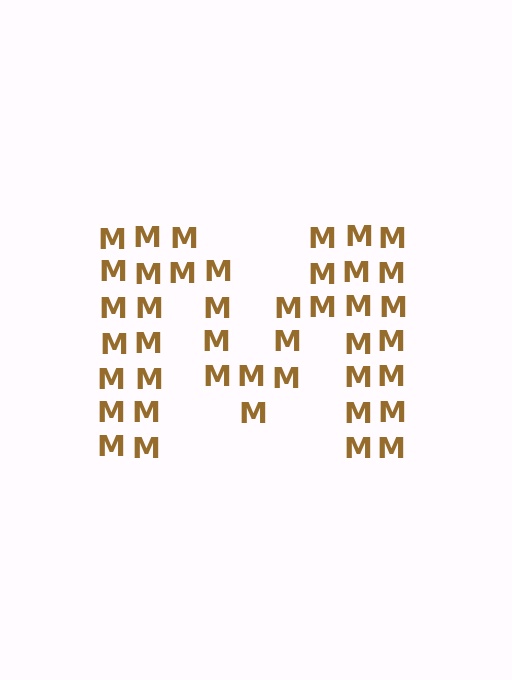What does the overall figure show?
The overall figure shows the letter M.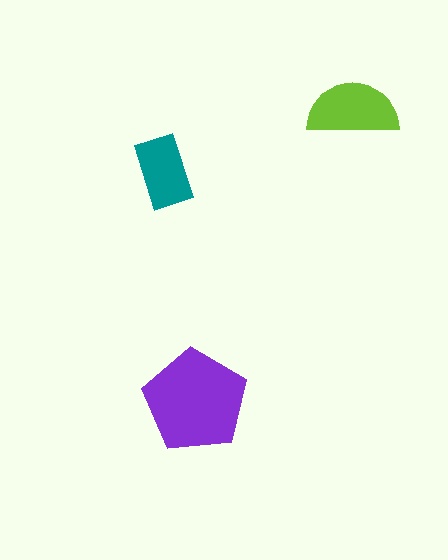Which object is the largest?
The purple pentagon.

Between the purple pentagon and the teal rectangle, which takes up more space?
The purple pentagon.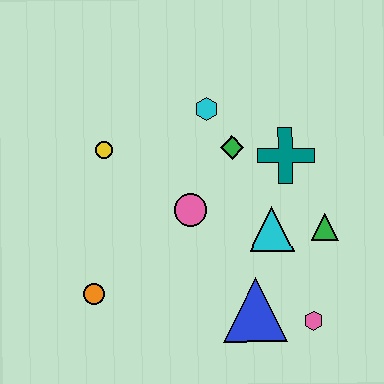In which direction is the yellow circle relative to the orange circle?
The yellow circle is above the orange circle.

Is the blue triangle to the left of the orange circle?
No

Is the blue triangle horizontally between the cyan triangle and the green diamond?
Yes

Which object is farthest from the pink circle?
The pink hexagon is farthest from the pink circle.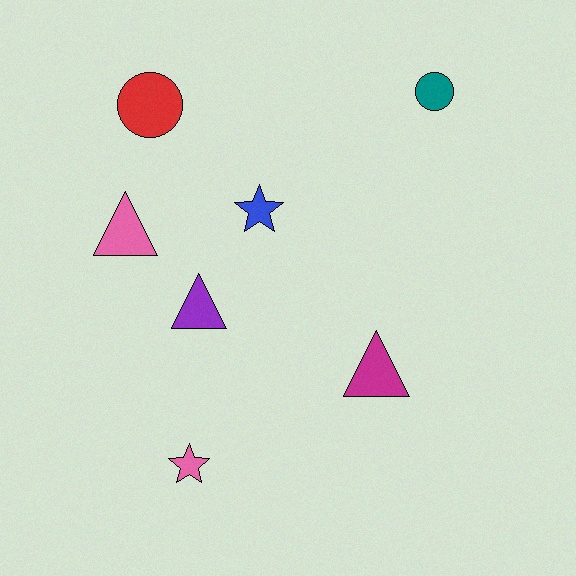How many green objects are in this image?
There are no green objects.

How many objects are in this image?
There are 7 objects.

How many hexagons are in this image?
There are no hexagons.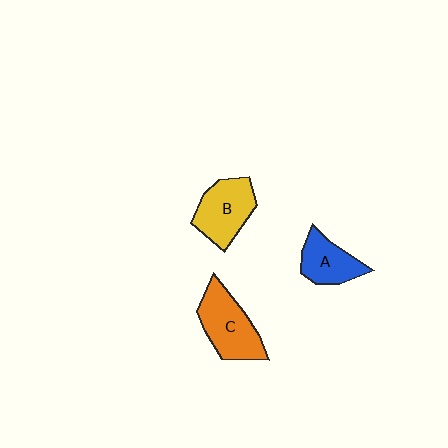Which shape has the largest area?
Shape C (orange).